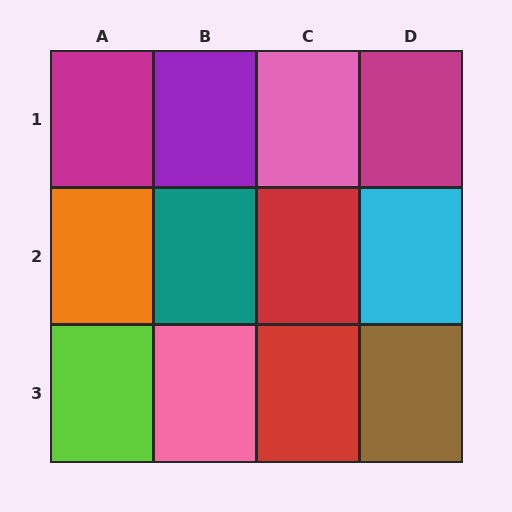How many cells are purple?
1 cell is purple.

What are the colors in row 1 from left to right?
Magenta, purple, pink, magenta.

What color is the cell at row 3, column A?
Lime.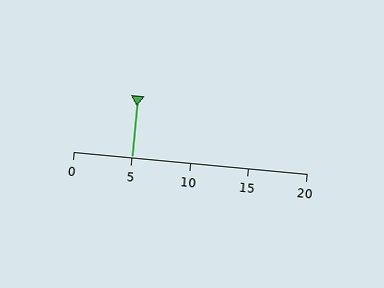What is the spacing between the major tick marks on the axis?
The major ticks are spaced 5 apart.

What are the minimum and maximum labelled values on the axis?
The axis runs from 0 to 20.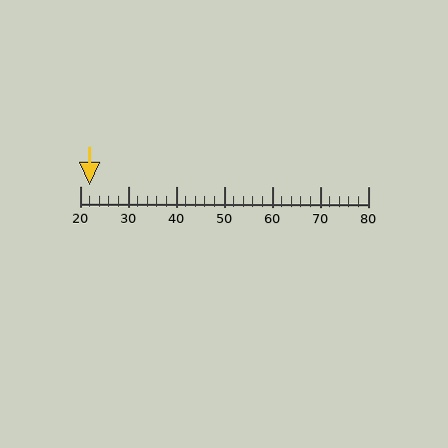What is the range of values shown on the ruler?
The ruler shows values from 20 to 80.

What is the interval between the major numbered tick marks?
The major tick marks are spaced 10 units apart.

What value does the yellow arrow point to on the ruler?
The yellow arrow points to approximately 22.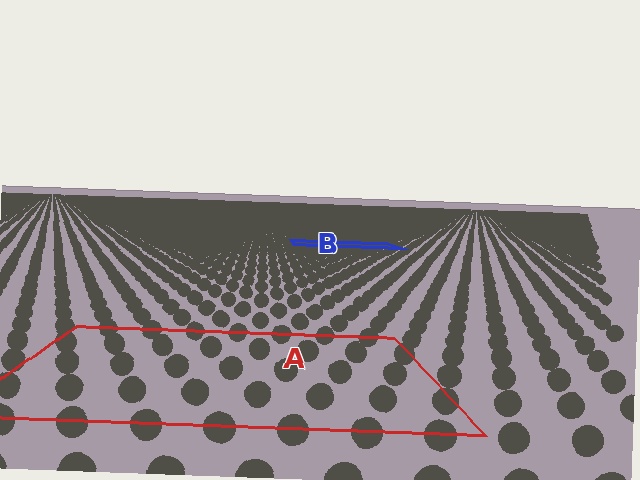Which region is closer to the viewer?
Region A is closer. The texture elements there are larger and more spread out.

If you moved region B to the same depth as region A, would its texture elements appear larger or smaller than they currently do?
They would appear larger. At a closer depth, the same texture elements are projected at a bigger on-screen size.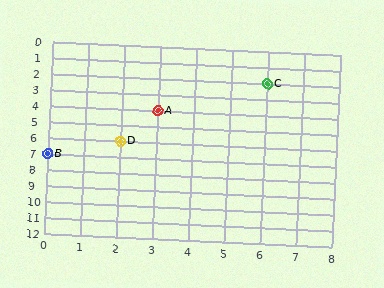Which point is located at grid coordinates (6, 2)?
Point C is at (6, 2).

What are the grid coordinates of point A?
Point A is at grid coordinates (3, 4).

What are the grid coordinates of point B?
Point B is at grid coordinates (0, 7).